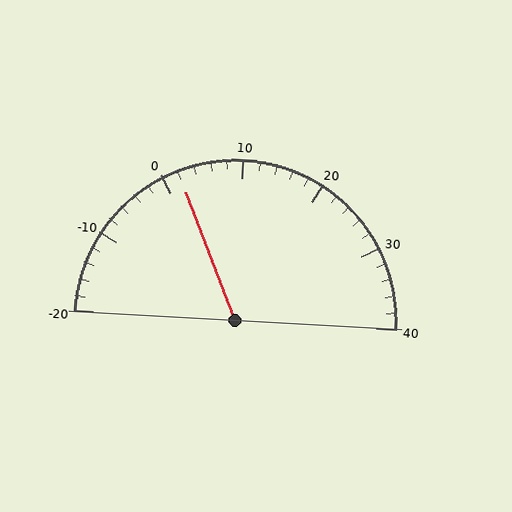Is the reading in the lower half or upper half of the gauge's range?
The reading is in the lower half of the range (-20 to 40).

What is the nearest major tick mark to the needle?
The nearest major tick mark is 0.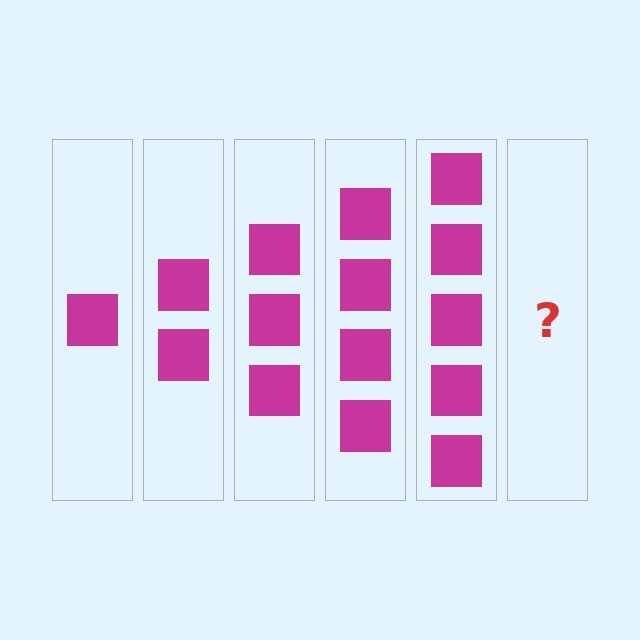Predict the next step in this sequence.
The next step is 6 squares.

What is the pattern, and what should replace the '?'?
The pattern is that each step adds one more square. The '?' should be 6 squares.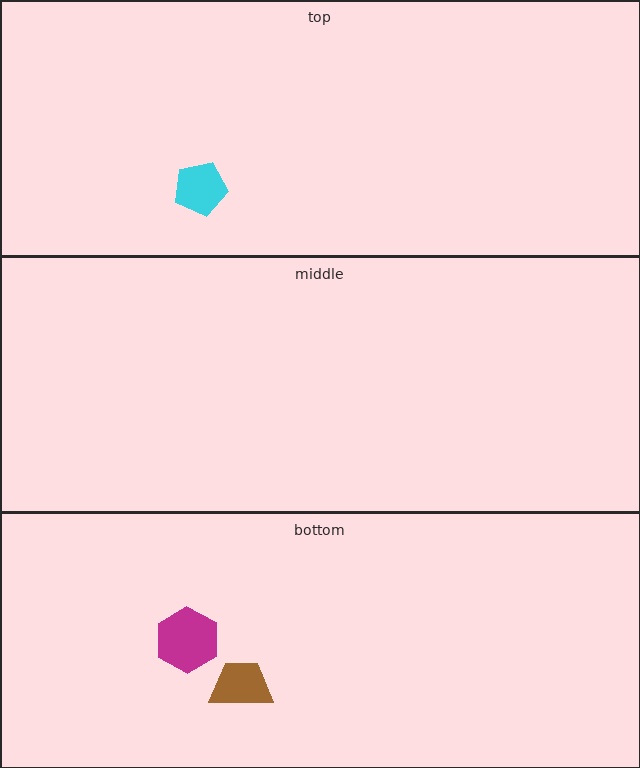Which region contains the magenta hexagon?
The bottom region.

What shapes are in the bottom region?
The brown trapezoid, the magenta hexagon.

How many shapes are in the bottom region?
2.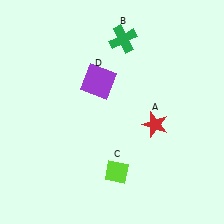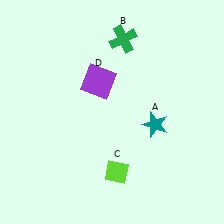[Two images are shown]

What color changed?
The star (A) changed from red in Image 1 to teal in Image 2.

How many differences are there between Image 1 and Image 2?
There is 1 difference between the two images.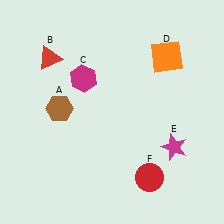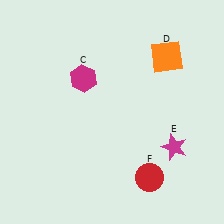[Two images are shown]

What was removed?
The brown hexagon (A), the red triangle (B) were removed in Image 2.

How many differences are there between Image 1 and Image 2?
There are 2 differences between the two images.